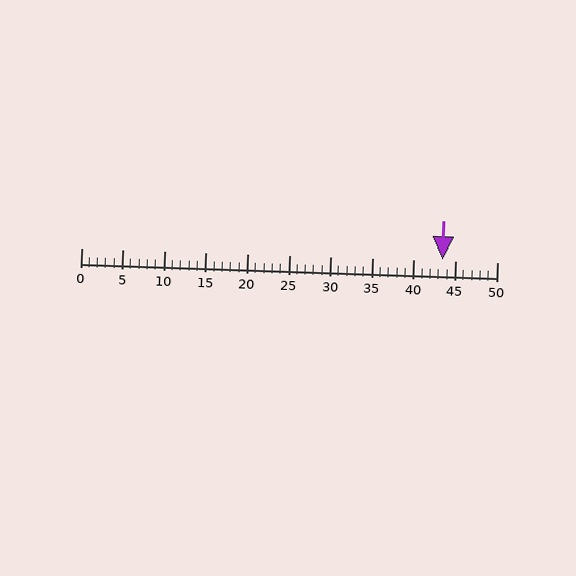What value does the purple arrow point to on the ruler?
The purple arrow points to approximately 43.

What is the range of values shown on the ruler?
The ruler shows values from 0 to 50.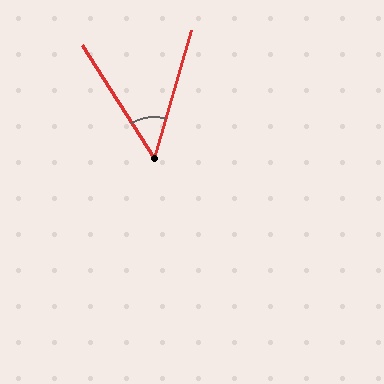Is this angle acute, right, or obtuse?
It is acute.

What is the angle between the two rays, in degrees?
Approximately 49 degrees.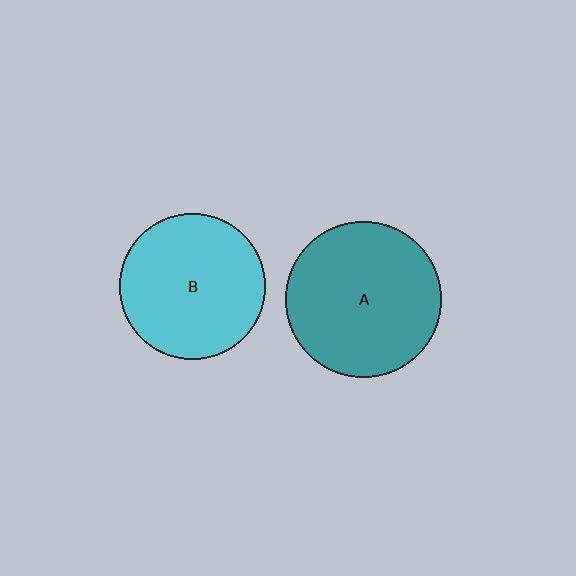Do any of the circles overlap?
No, none of the circles overlap.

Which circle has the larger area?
Circle A (teal).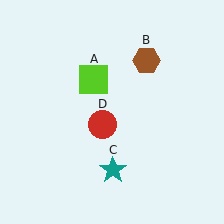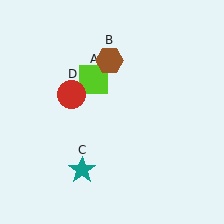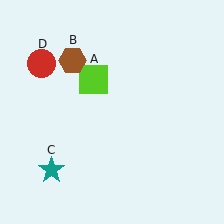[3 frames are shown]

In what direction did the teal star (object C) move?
The teal star (object C) moved left.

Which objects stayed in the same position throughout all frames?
Lime square (object A) remained stationary.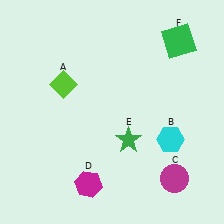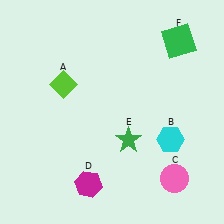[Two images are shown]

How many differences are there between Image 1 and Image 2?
There is 1 difference between the two images.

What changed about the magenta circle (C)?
In Image 1, C is magenta. In Image 2, it changed to pink.